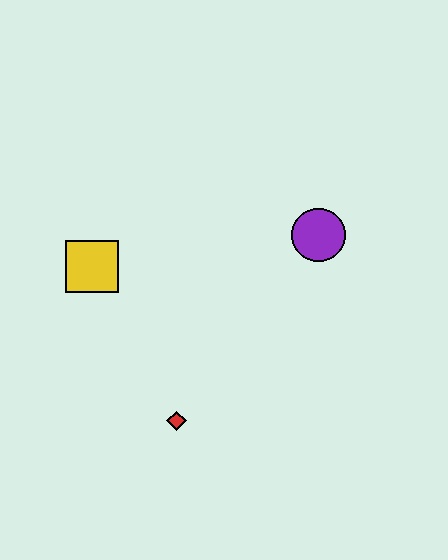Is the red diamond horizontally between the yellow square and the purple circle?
Yes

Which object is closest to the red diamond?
The yellow square is closest to the red diamond.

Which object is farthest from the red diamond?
The purple circle is farthest from the red diamond.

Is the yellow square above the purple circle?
No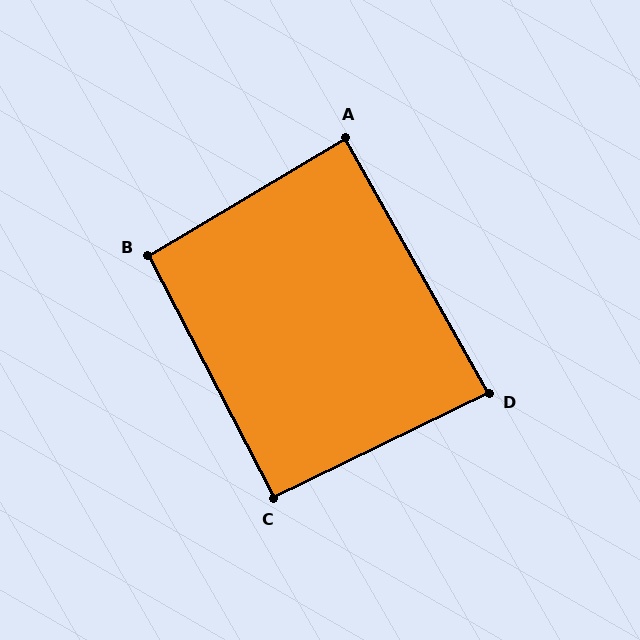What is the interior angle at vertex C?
Approximately 92 degrees (approximately right).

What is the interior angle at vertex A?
Approximately 88 degrees (approximately right).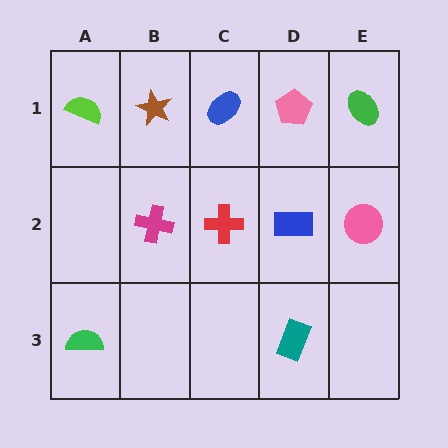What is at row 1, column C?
A blue ellipse.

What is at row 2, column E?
A pink circle.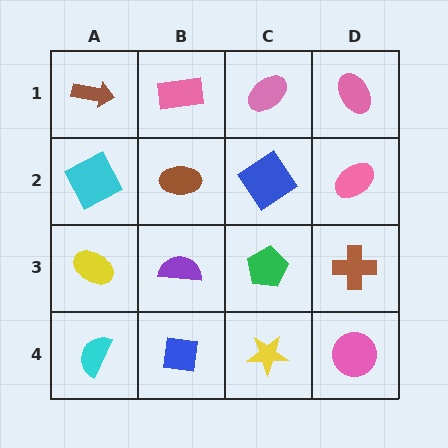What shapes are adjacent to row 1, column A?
A cyan square (row 2, column A), a pink rectangle (row 1, column B).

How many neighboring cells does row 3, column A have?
3.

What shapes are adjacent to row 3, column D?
A pink ellipse (row 2, column D), a pink circle (row 4, column D), a green pentagon (row 3, column C).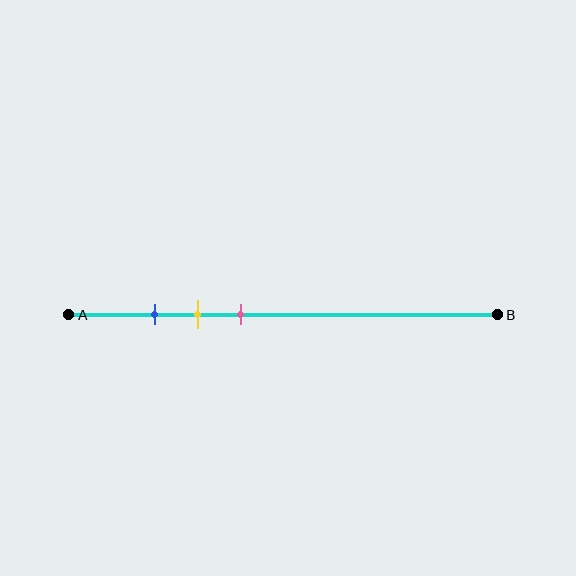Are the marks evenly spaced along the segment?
Yes, the marks are approximately evenly spaced.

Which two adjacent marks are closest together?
The blue and yellow marks are the closest adjacent pair.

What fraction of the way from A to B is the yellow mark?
The yellow mark is approximately 30% (0.3) of the way from A to B.